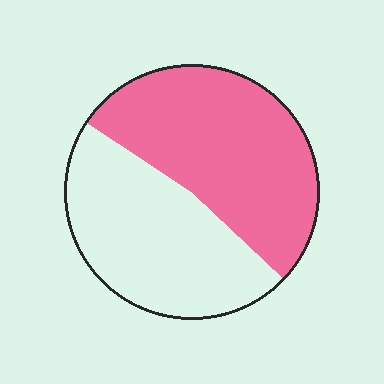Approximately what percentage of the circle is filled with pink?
Approximately 55%.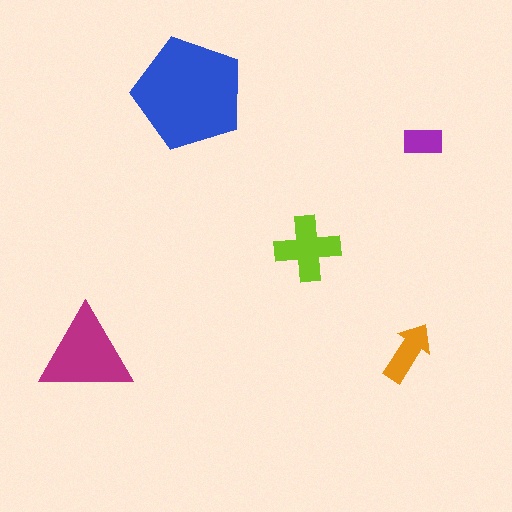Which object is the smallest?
The purple rectangle.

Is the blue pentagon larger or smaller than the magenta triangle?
Larger.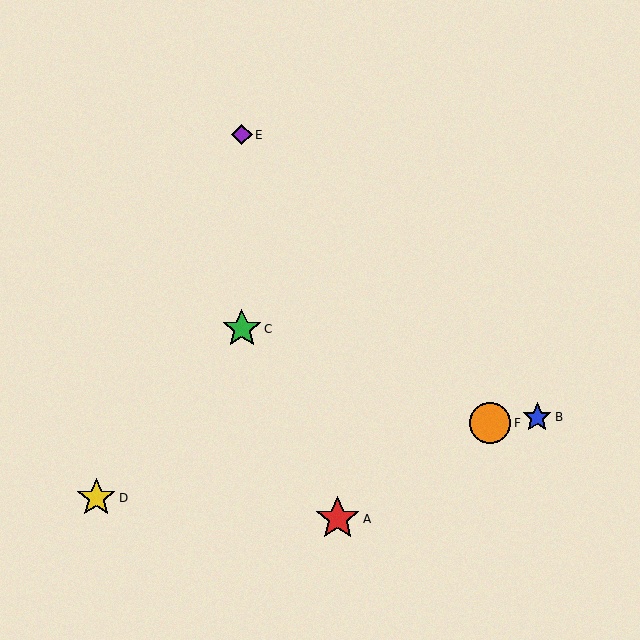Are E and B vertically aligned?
No, E is at x≈242 and B is at x≈537.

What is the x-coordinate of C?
Object C is at x≈242.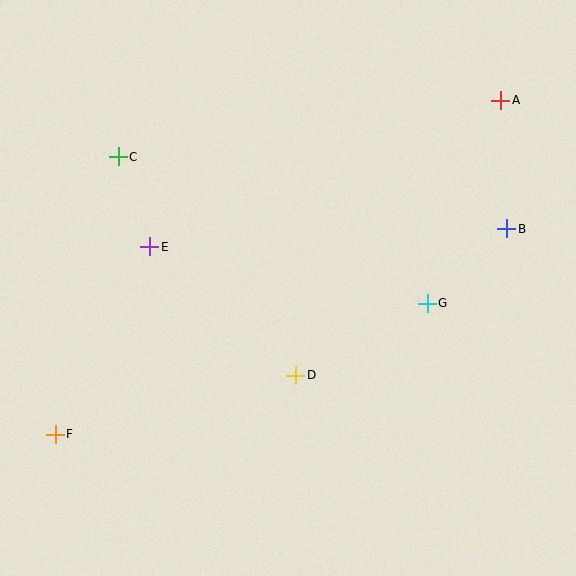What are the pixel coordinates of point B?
Point B is at (507, 229).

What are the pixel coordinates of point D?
Point D is at (296, 376).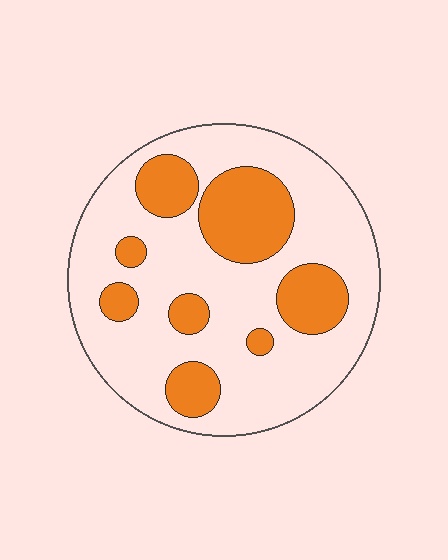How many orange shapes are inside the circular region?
8.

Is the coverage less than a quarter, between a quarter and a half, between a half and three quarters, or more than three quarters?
Between a quarter and a half.